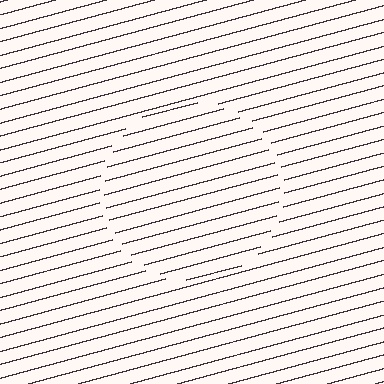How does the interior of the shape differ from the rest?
The interior of the shape contains the same grating, shifted by half a period — the contour is defined by the phase discontinuity where line-ends from the inner and outer gratings abut.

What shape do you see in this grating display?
An illusory circle. The interior of the shape contains the same grating, shifted by half a period — the contour is defined by the phase discontinuity where line-ends from the inner and outer gratings abut.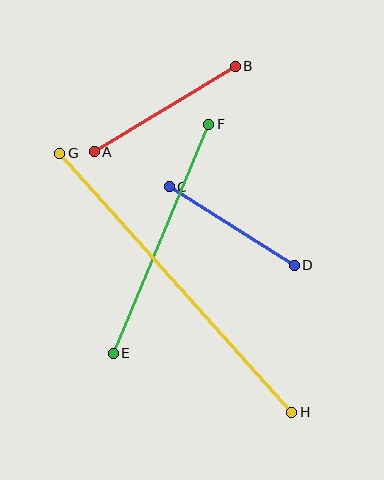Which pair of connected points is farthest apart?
Points G and H are farthest apart.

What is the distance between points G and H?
The distance is approximately 348 pixels.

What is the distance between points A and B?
The distance is approximately 165 pixels.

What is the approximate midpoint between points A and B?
The midpoint is at approximately (165, 109) pixels.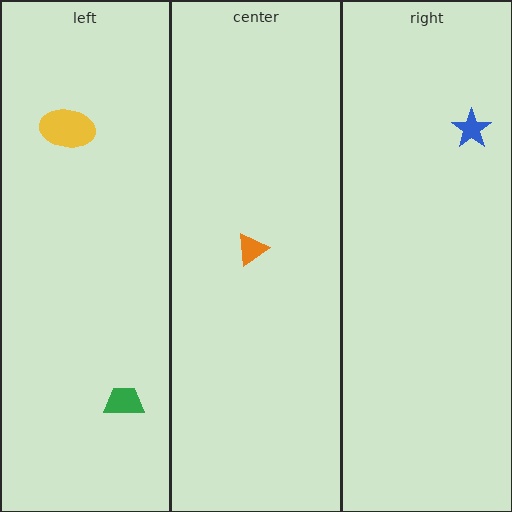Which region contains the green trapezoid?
The left region.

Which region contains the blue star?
The right region.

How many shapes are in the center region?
1.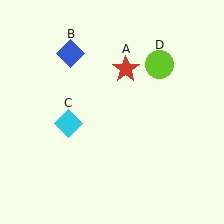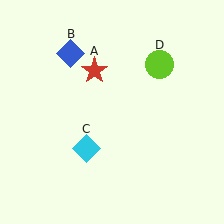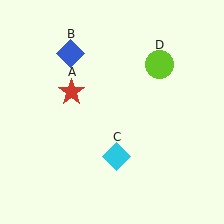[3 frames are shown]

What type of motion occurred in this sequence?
The red star (object A), cyan diamond (object C) rotated counterclockwise around the center of the scene.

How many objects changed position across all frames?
2 objects changed position: red star (object A), cyan diamond (object C).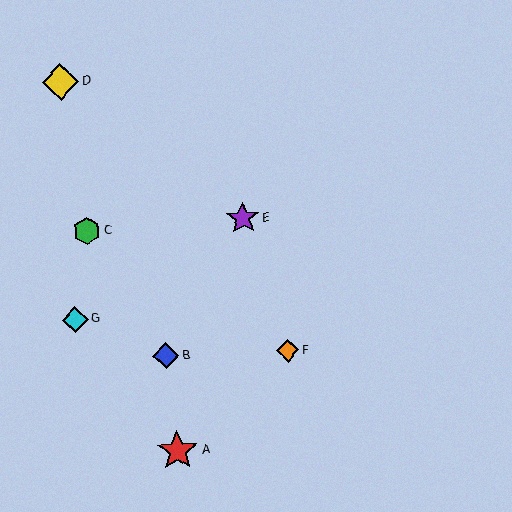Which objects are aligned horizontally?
Objects B, F are aligned horizontally.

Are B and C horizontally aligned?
No, B is at y≈356 and C is at y≈231.